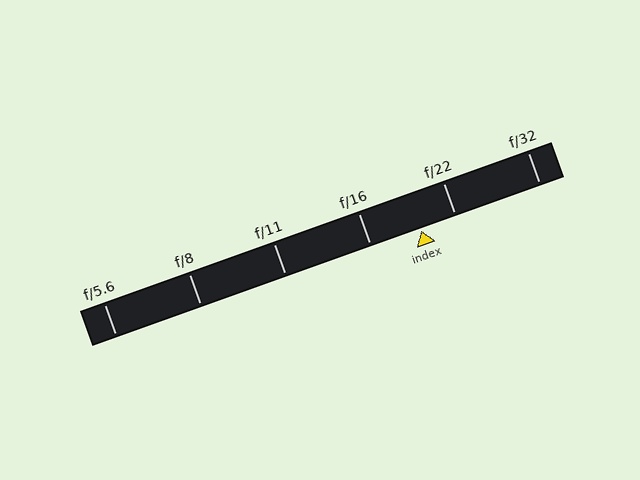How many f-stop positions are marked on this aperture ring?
There are 6 f-stop positions marked.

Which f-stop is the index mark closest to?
The index mark is closest to f/22.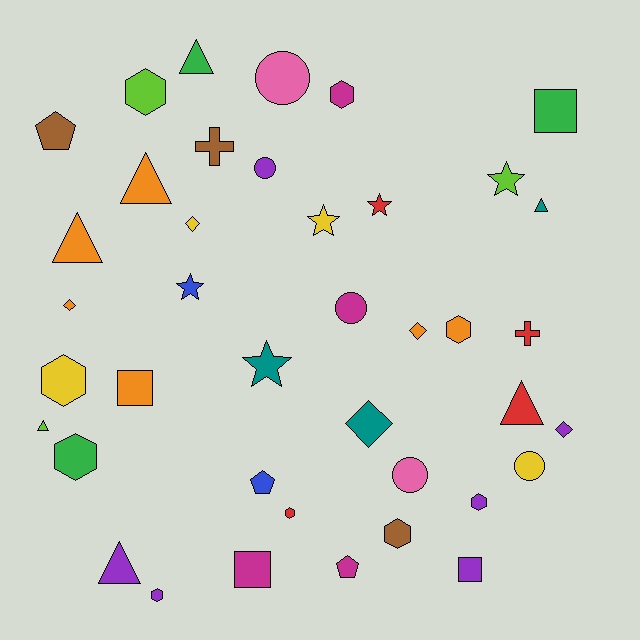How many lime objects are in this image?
There are 3 lime objects.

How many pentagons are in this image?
There are 3 pentagons.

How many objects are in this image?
There are 40 objects.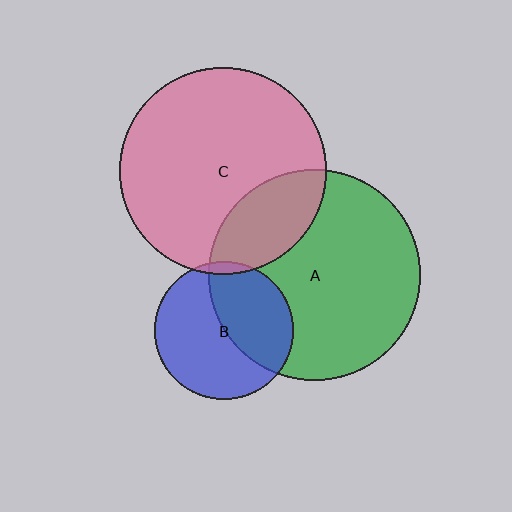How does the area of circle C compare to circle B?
Approximately 2.2 times.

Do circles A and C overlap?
Yes.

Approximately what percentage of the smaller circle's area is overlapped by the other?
Approximately 25%.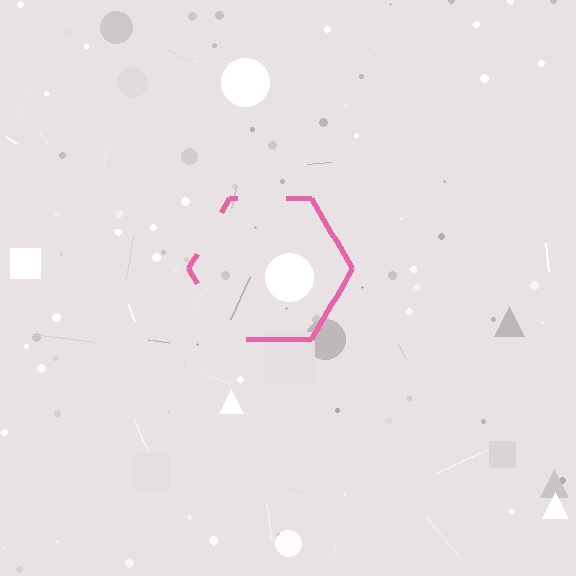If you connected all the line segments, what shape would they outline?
They would outline a hexagon.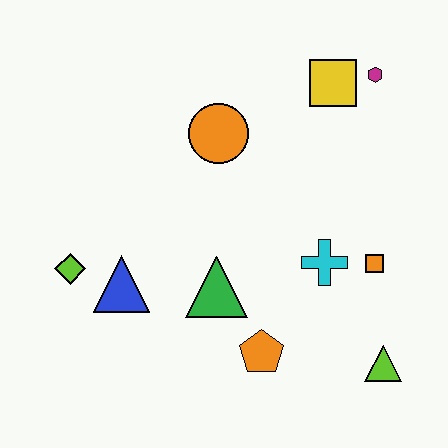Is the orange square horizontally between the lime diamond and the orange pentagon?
No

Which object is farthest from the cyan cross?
The lime diamond is farthest from the cyan cross.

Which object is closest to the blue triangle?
The lime diamond is closest to the blue triangle.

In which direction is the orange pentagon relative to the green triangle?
The orange pentagon is below the green triangle.